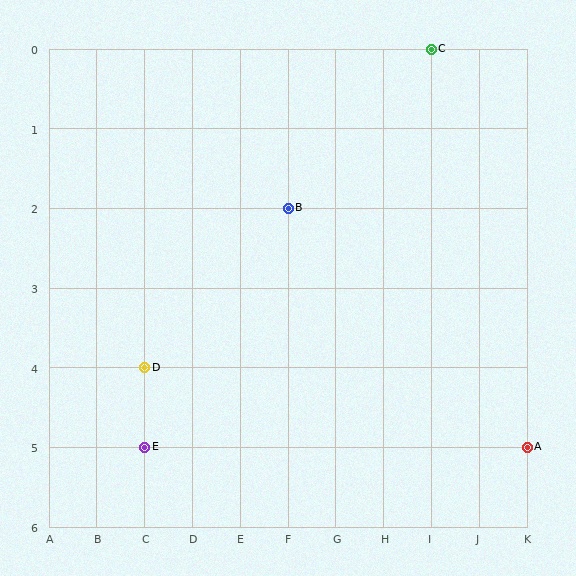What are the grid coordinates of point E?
Point E is at grid coordinates (C, 5).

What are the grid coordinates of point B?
Point B is at grid coordinates (F, 2).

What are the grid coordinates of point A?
Point A is at grid coordinates (K, 5).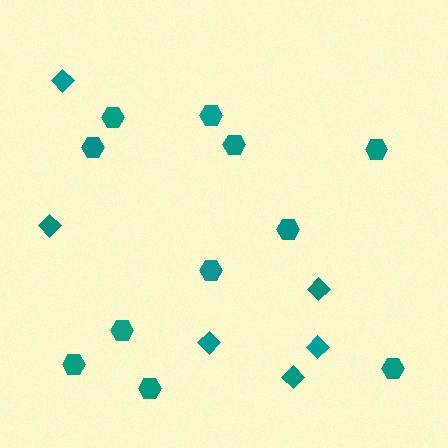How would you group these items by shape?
There are 2 groups: one group of diamonds (6) and one group of hexagons (11).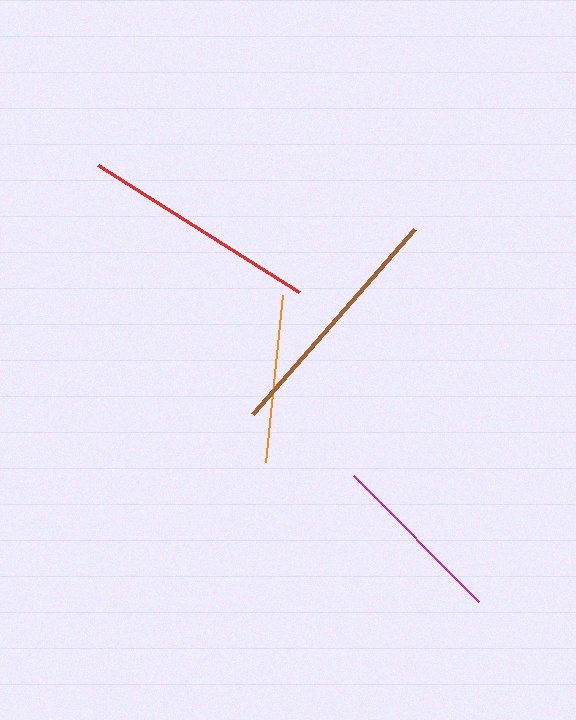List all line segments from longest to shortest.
From longest to shortest: brown, red, magenta, orange.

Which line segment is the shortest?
The orange line is the shortest at approximately 168 pixels.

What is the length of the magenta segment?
The magenta segment is approximately 177 pixels long.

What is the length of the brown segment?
The brown segment is approximately 246 pixels long.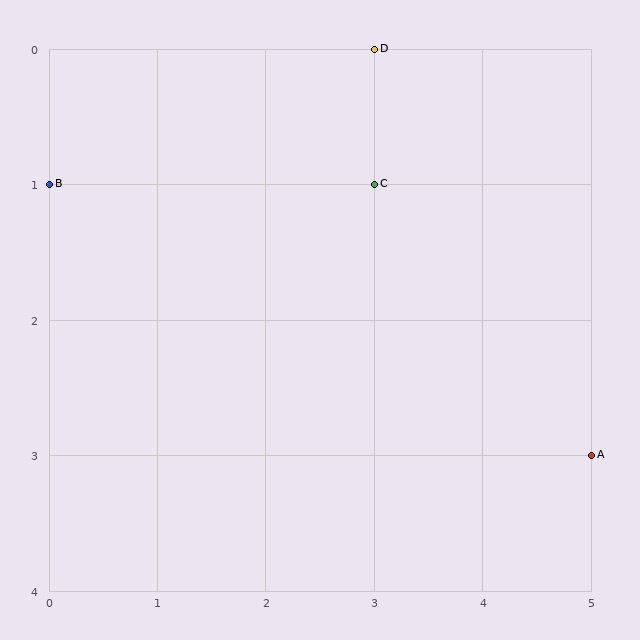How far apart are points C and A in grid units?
Points C and A are 2 columns and 2 rows apart (about 2.8 grid units diagonally).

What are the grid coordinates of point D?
Point D is at grid coordinates (3, 0).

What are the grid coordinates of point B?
Point B is at grid coordinates (0, 1).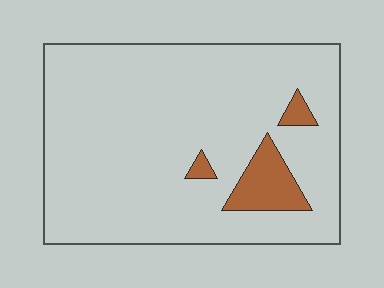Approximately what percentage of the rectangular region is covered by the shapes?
Approximately 10%.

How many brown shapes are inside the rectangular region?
3.